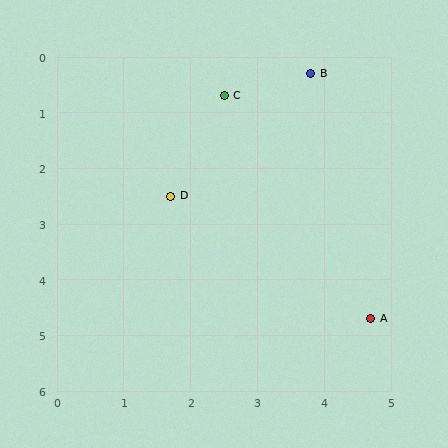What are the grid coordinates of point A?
Point A is at approximately (4.7, 4.7).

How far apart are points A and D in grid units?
Points A and D are about 3.7 grid units apart.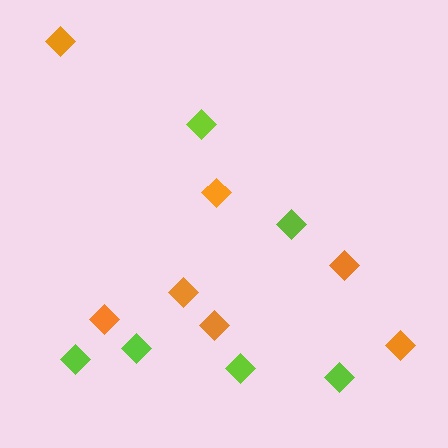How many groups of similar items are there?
There are 2 groups: one group of lime diamonds (6) and one group of orange diamonds (7).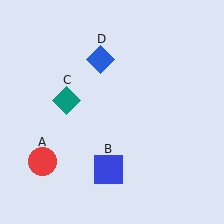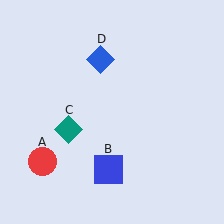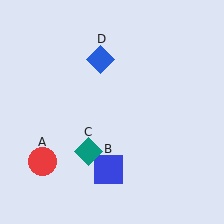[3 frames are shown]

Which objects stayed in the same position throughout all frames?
Red circle (object A) and blue square (object B) and blue diamond (object D) remained stationary.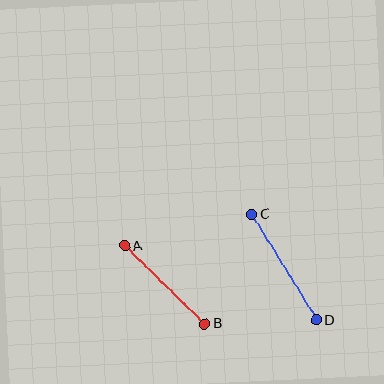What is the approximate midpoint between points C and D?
The midpoint is at approximately (284, 267) pixels.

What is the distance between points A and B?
The distance is approximately 112 pixels.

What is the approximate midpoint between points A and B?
The midpoint is at approximately (165, 285) pixels.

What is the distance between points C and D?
The distance is approximately 124 pixels.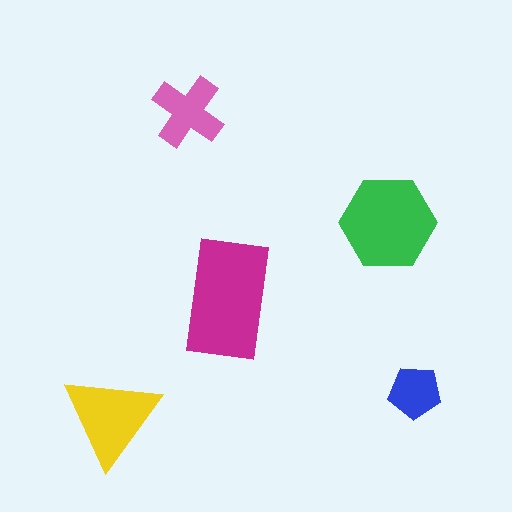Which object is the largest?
The magenta rectangle.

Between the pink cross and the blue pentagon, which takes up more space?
The pink cross.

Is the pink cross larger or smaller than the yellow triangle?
Smaller.